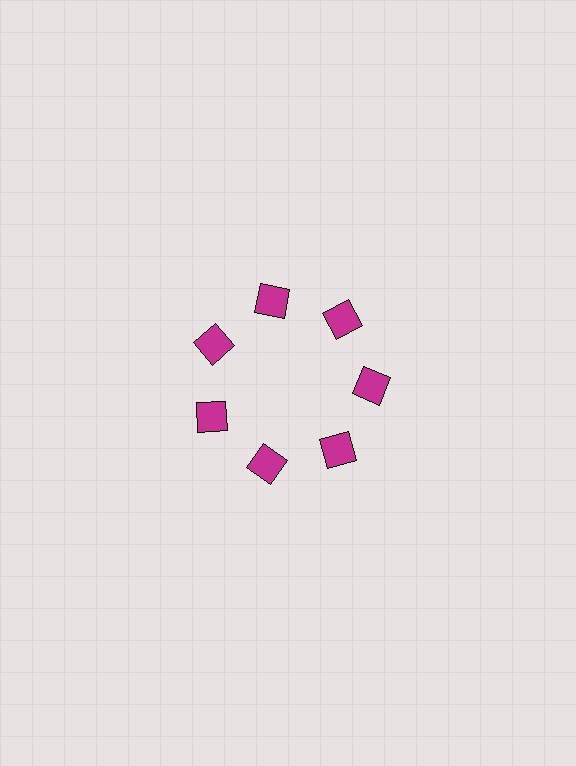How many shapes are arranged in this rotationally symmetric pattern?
There are 7 shapes, arranged in 7 groups of 1.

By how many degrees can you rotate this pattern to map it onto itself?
The pattern maps onto itself every 51 degrees of rotation.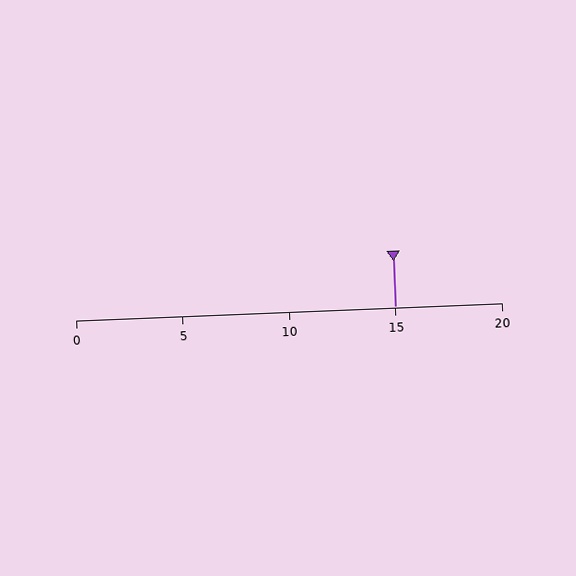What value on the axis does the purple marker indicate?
The marker indicates approximately 15.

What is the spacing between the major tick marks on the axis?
The major ticks are spaced 5 apart.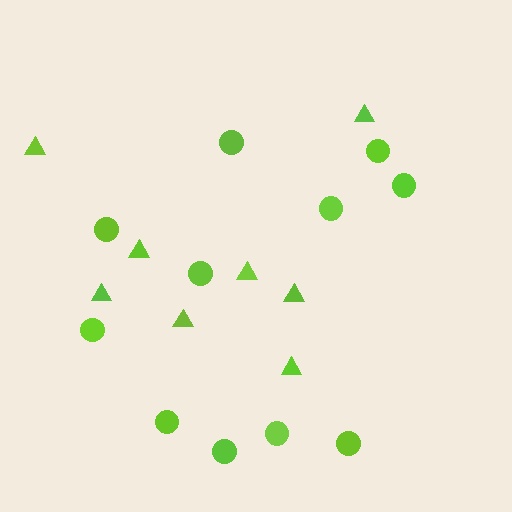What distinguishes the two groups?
There are 2 groups: one group of triangles (8) and one group of circles (11).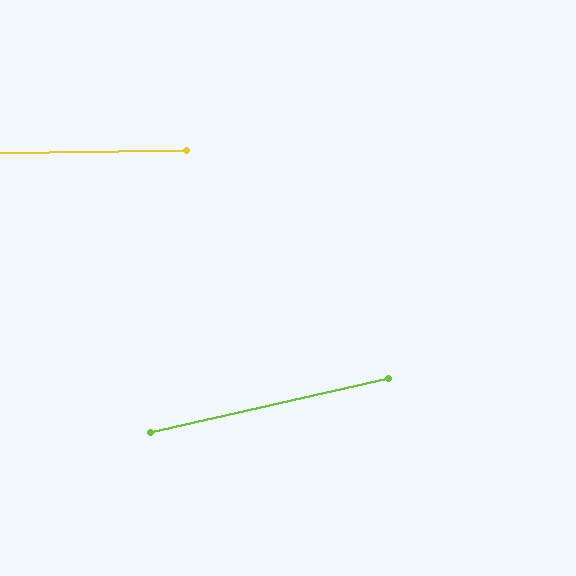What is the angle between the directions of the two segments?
Approximately 12 degrees.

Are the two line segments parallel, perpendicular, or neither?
Neither parallel nor perpendicular — they differ by about 12°.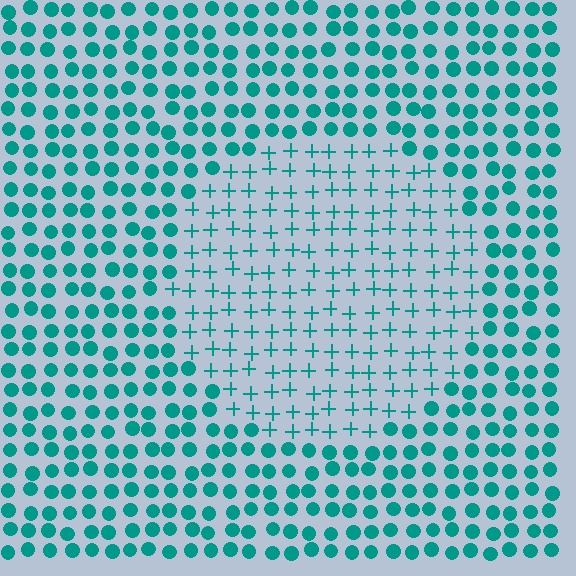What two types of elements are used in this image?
The image uses plus signs inside the circle region and circles outside it.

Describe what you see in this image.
The image is filled with small teal elements arranged in a uniform grid. A circle-shaped region contains plus signs, while the surrounding area contains circles. The boundary is defined purely by the change in element shape.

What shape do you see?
I see a circle.